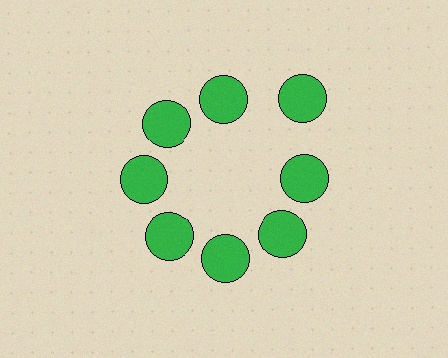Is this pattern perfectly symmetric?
No. The 8 green circles are arranged in a ring, but one element near the 2 o'clock position is pushed outward from the center, breaking the 8-fold rotational symmetry.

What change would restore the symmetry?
The symmetry would be restored by moving it inward, back onto the ring so that all 8 circles sit at equal angles and equal distance from the center.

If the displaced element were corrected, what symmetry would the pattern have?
It would have 8-fold rotational symmetry — the pattern would map onto itself every 45 degrees.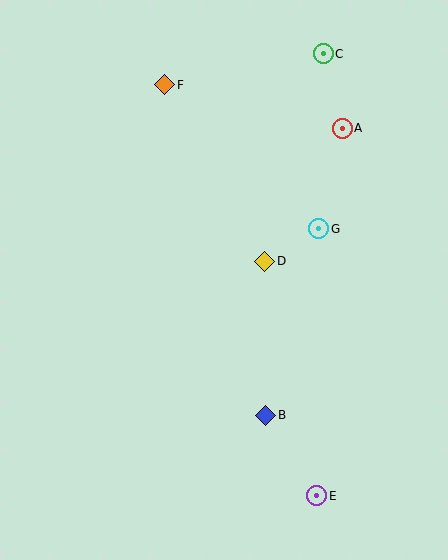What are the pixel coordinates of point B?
Point B is at (266, 415).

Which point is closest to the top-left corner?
Point F is closest to the top-left corner.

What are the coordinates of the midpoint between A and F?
The midpoint between A and F is at (254, 107).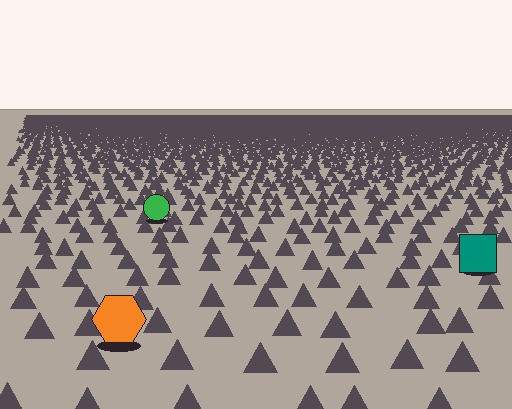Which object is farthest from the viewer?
The green circle is farthest from the viewer. It appears smaller and the ground texture around it is denser.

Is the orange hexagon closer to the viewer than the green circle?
Yes. The orange hexagon is closer — you can tell from the texture gradient: the ground texture is coarser near it.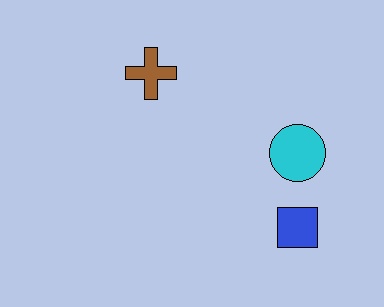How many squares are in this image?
There is 1 square.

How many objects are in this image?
There are 3 objects.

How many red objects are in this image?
There are no red objects.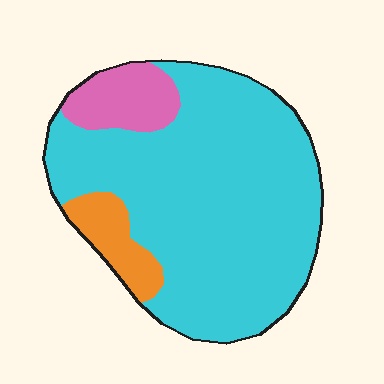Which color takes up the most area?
Cyan, at roughly 80%.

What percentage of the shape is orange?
Orange covers about 10% of the shape.